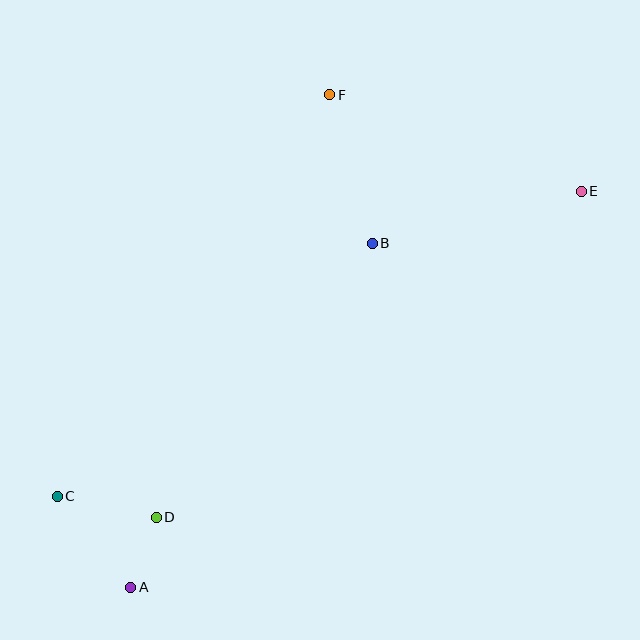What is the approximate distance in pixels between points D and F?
The distance between D and F is approximately 457 pixels.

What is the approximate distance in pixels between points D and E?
The distance between D and E is approximately 536 pixels.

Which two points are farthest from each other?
Points C and E are farthest from each other.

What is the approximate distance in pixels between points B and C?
The distance between B and C is approximately 404 pixels.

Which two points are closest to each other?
Points A and D are closest to each other.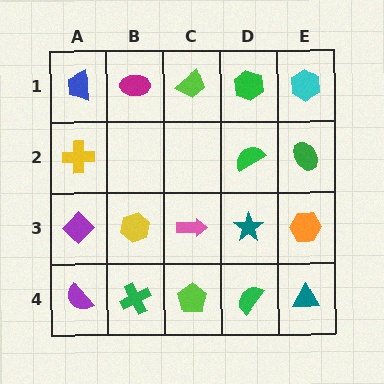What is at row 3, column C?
A pink arrow.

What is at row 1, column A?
A blue trapezoid.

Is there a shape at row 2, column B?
No, that cell is empty.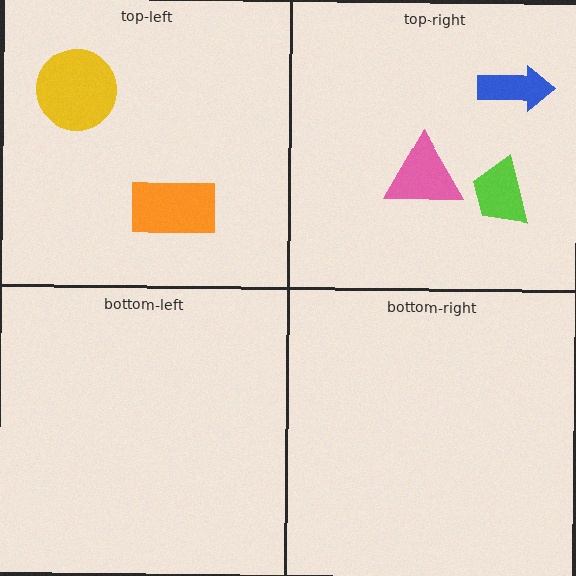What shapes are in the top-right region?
The blue arrow, the pink triangle, the lime trapezoid.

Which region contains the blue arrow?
The top-right region.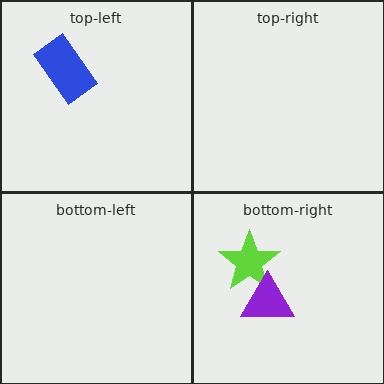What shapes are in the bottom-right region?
The lime star, the purple triangle.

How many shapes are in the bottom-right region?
2.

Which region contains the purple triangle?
The bottom-right region.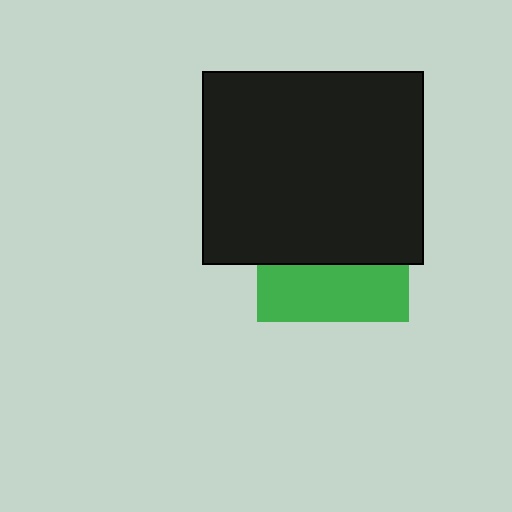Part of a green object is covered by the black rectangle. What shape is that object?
It is a square.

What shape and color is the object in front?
The object in front is a black rectangle.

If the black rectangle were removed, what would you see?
You would see the complete green square.